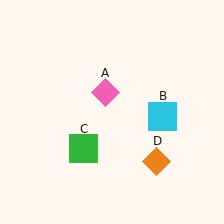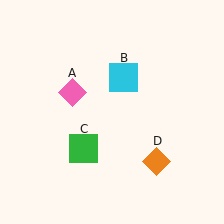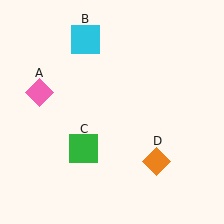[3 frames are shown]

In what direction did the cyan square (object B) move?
The cyan square (object B) moved up and to the left.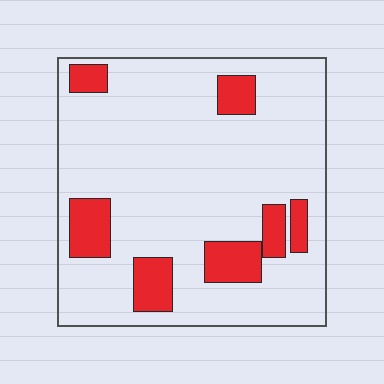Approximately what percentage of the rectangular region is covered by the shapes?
Approximately 15%.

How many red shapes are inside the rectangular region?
7.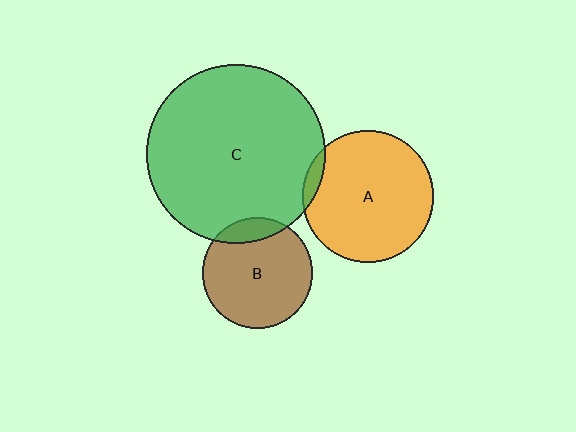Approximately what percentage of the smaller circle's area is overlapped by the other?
Approximately 5%.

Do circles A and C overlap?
Yes.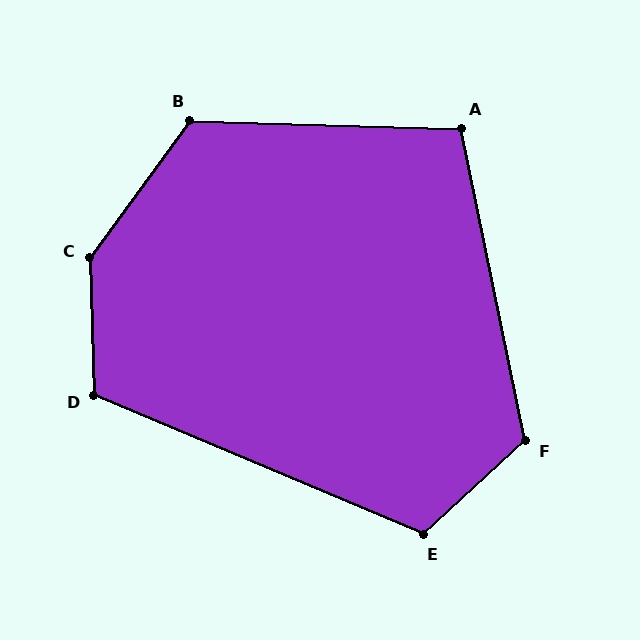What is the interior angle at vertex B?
Approximately 124 degrees (obtuse).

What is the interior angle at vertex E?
Approximately 114 degrees (obtuse).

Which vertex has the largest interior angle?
C, at approximately 142 degrees.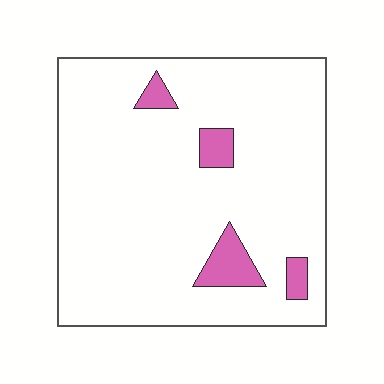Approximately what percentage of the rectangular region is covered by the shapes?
Approximately 10%.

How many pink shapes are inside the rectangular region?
4.